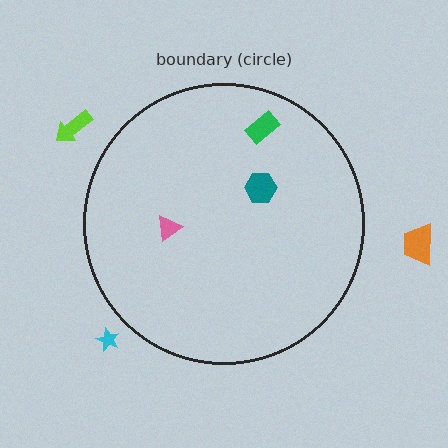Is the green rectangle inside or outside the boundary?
Inside.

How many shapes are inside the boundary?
3 inside, 3 outside.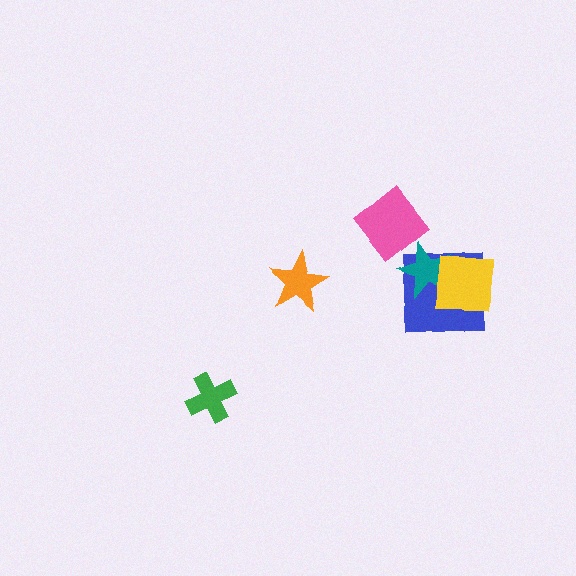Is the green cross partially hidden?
No, no other shape covers it.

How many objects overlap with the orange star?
0 objects overlap with the orange star.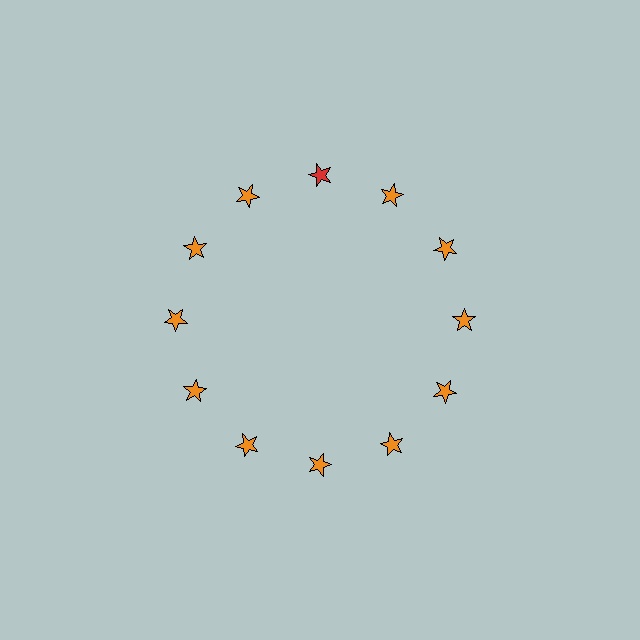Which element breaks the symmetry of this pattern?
The red star at roughly the 12 o'clock position breaks the symmetry. All other shapes are orange stars.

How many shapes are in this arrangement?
There are 12 shapes arranged in a ring pattern.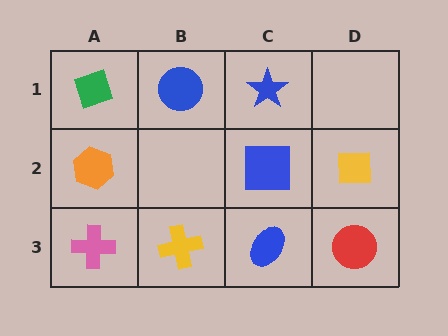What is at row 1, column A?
A green diamond.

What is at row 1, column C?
A blue star.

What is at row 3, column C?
A blue ellipse.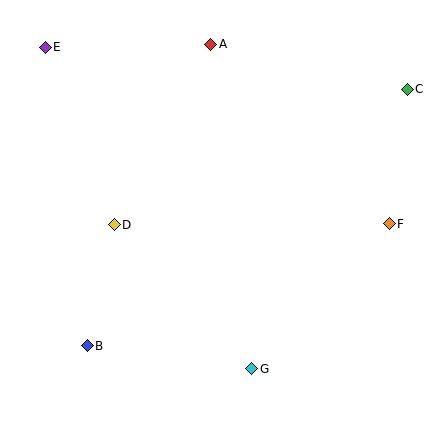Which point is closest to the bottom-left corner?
Point B is closest to the bottom-left corner.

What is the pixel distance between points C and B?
The distance between C and B is 410 pixels.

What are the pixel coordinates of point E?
Point E is at (45, 47).